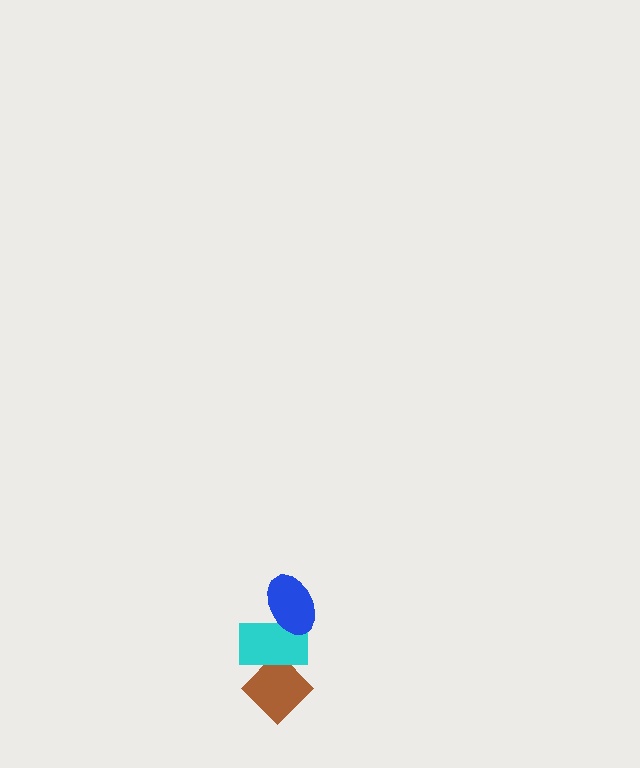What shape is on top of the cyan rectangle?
The blue ellipse is on top of the cyan rectangle.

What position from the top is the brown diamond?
The brown diamond is 3rd from the top.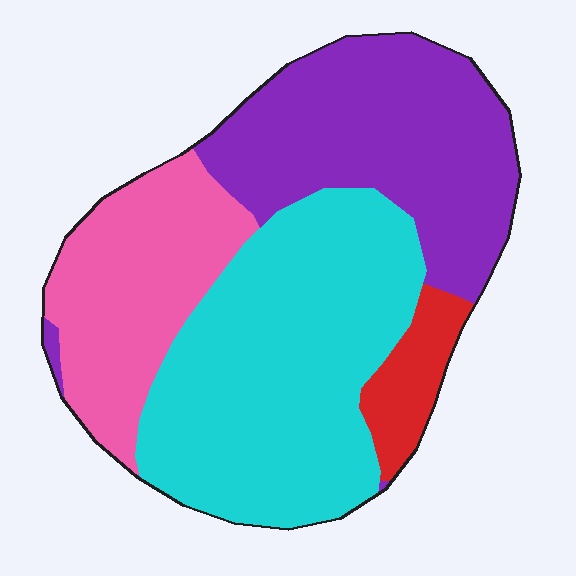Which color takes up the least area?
Red, at roughly 5%.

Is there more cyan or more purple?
Cyan.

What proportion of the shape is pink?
Pink takes up about one fifth (1/5) of the shape.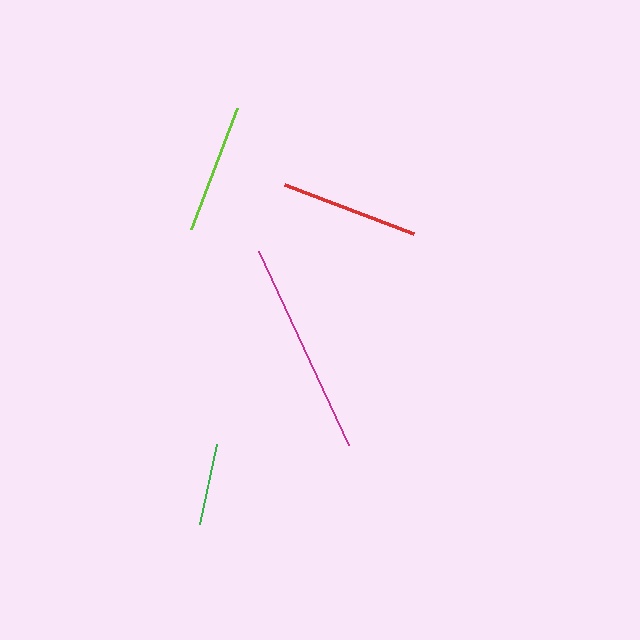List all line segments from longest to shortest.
From longest to shortest: magenta, red, lime, green.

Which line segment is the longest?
The magenta line is the longest at approximately 215 pixels.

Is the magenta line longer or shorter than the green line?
The magenta line is longer than the green line.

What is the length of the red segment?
The red segment is approximately 138 pixels long.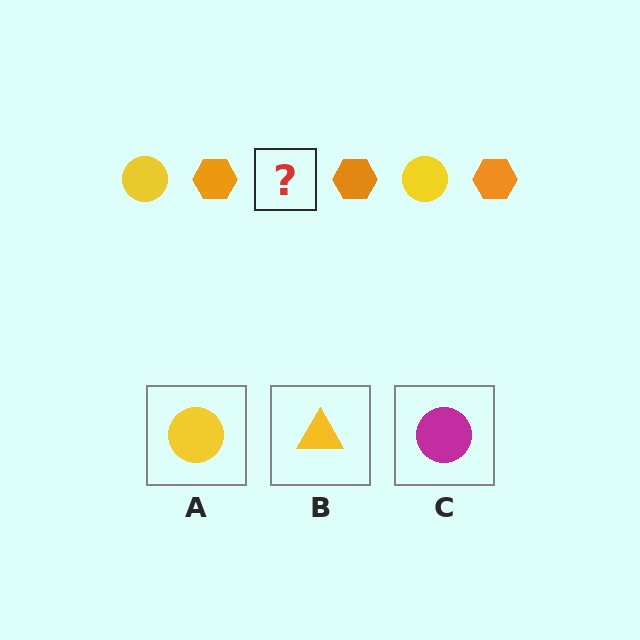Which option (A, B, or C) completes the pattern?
A.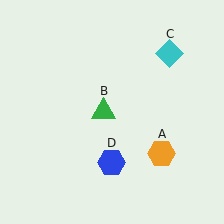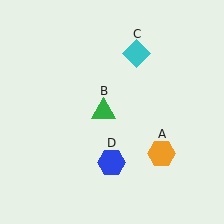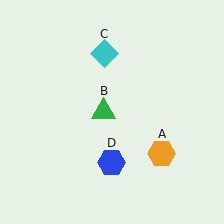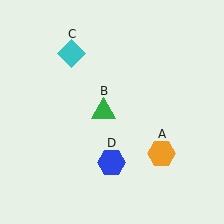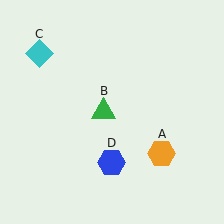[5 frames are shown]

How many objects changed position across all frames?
1 object changed position: cyan diamond (object C).